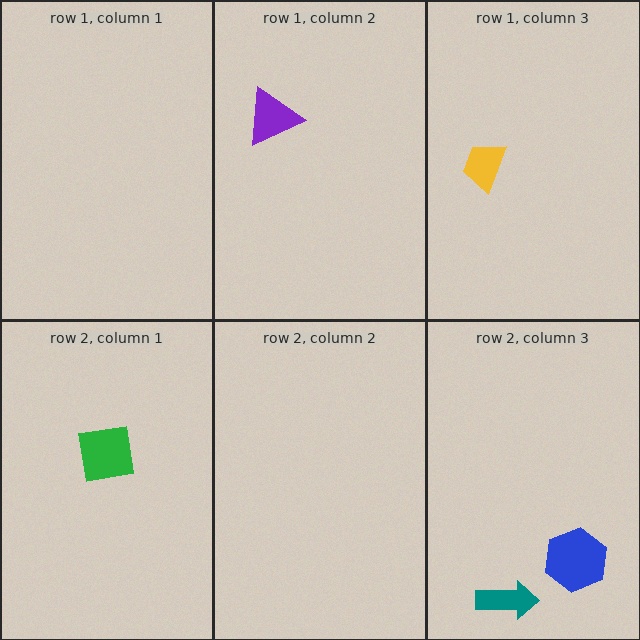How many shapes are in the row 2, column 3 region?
2.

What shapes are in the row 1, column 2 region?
The purple triangle.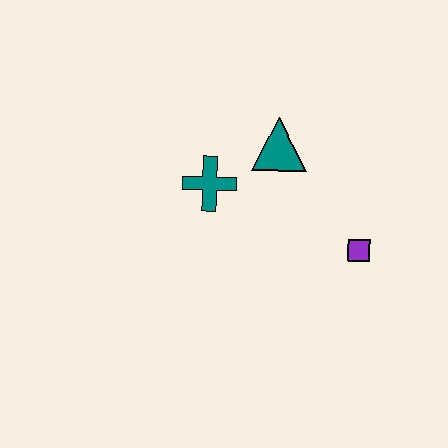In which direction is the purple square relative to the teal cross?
The purple square is to the right of the teal cross.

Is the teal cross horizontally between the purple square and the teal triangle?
No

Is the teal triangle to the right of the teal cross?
Yes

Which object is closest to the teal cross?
The teal triangle is closest to the teal cross.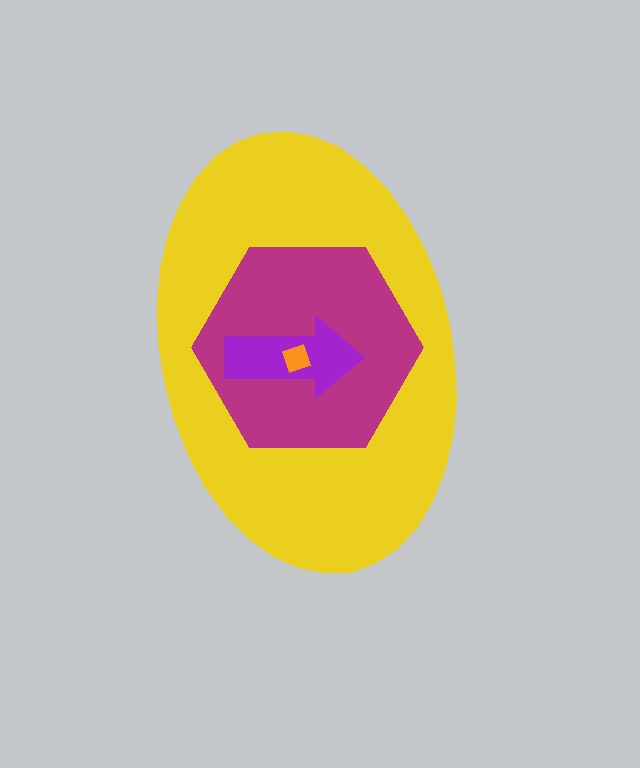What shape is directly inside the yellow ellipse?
The magenta hexagon.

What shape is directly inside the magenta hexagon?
The purple arrow.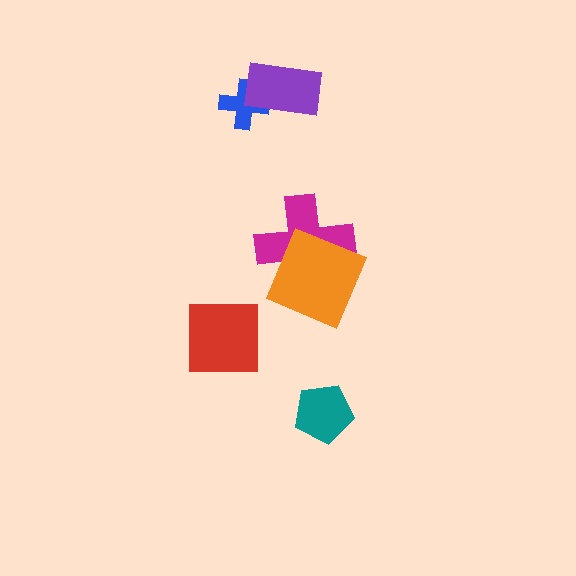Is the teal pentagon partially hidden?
No, no other shape covers it.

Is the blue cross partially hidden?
Yes, it is partially covered by another shape.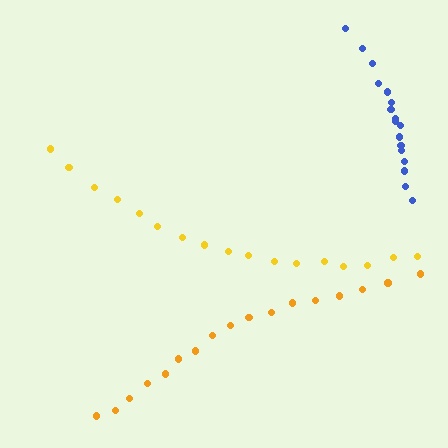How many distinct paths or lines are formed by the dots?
There are 3 distinct paths.